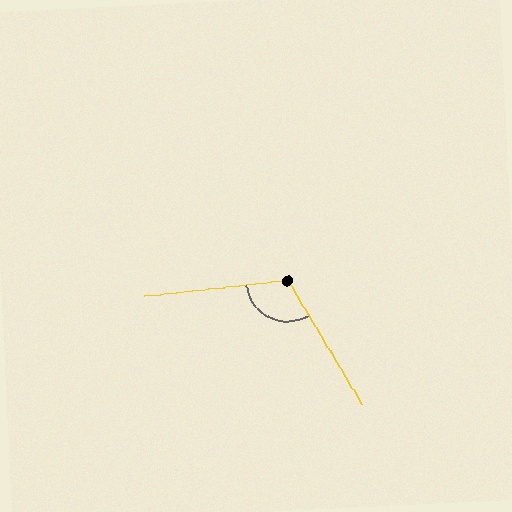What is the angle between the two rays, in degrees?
Approximately 114 degrees.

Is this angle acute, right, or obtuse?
It is obtuse.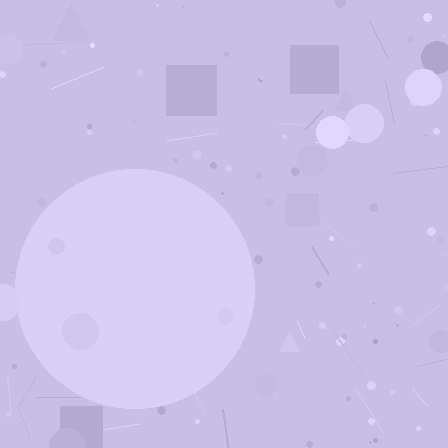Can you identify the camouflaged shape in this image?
The camouflaged shape is a circle.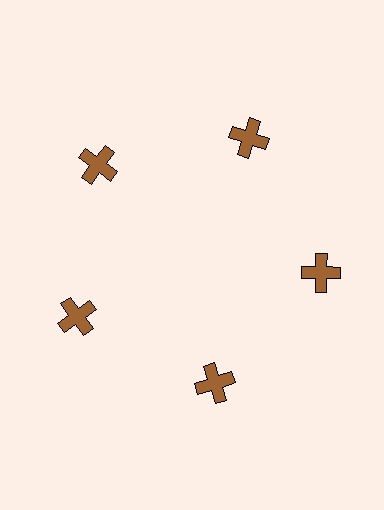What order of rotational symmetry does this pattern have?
This pattern has 5-fold rotational symmetry.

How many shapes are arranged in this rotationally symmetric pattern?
There are 5 shapes, arranged in 5 groups of 1.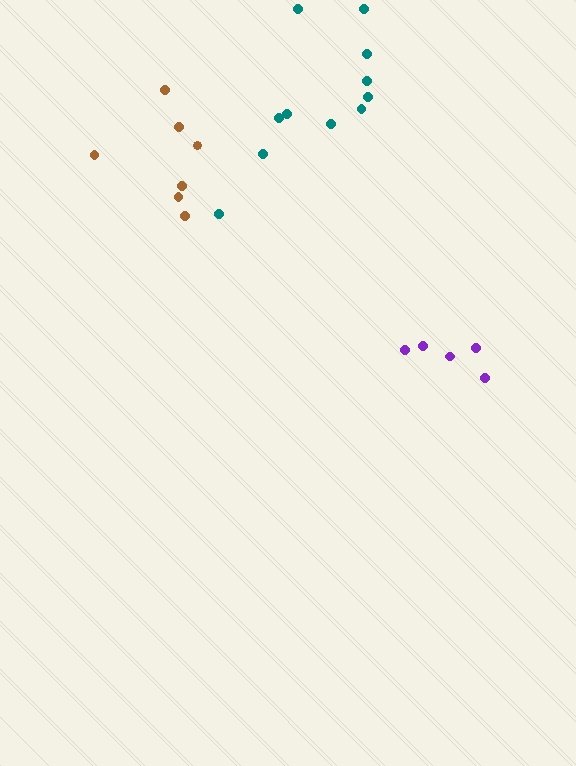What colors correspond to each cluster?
The clusters are colored: purple, teal, brown.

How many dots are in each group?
Group 1: 5 dots, Group 2: 11 dots, Group 3: 7 dots (23 total).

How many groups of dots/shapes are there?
There are 3 groups.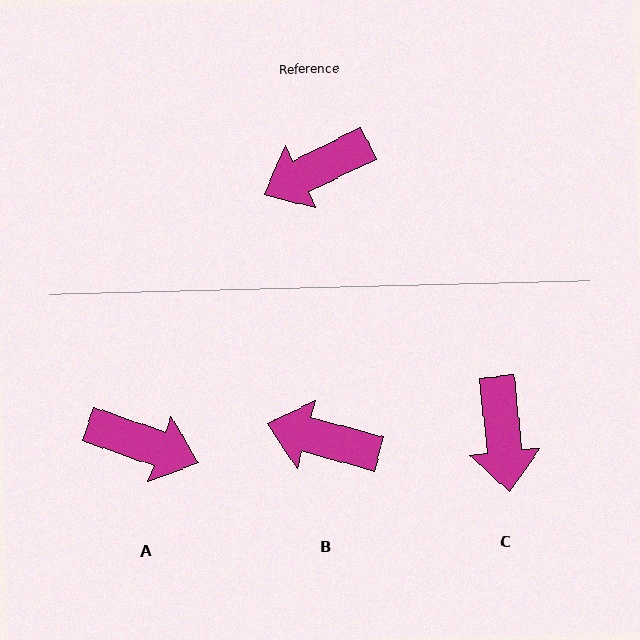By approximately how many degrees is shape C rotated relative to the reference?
Approximately 71 degrees counter-clockwise.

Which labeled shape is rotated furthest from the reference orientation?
A, about 135 degrees away.